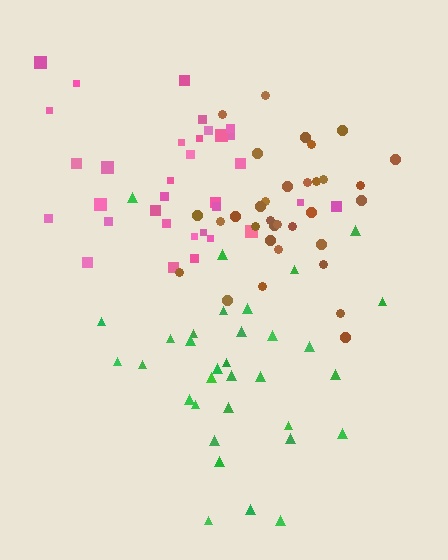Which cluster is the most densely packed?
Brown.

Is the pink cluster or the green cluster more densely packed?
Pink.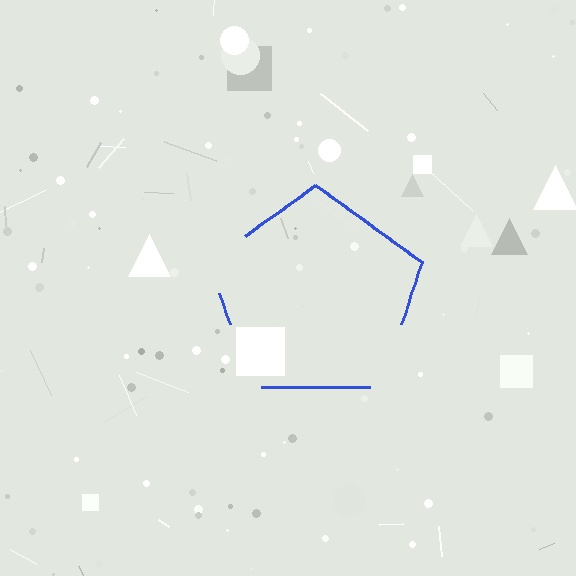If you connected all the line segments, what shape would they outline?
They would outline a pentagon.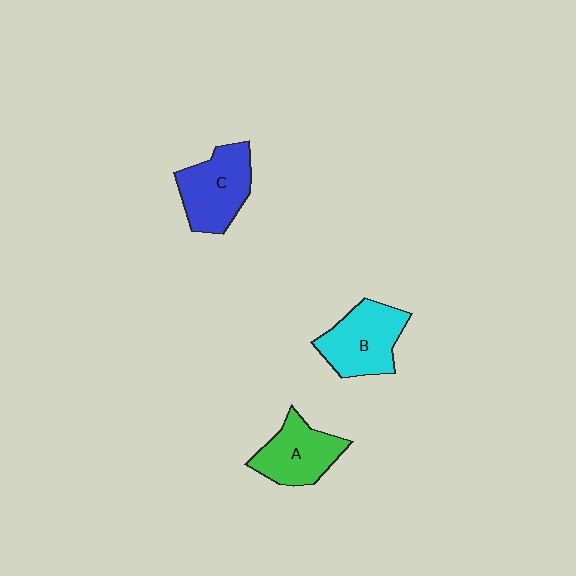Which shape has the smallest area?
Shape A (green).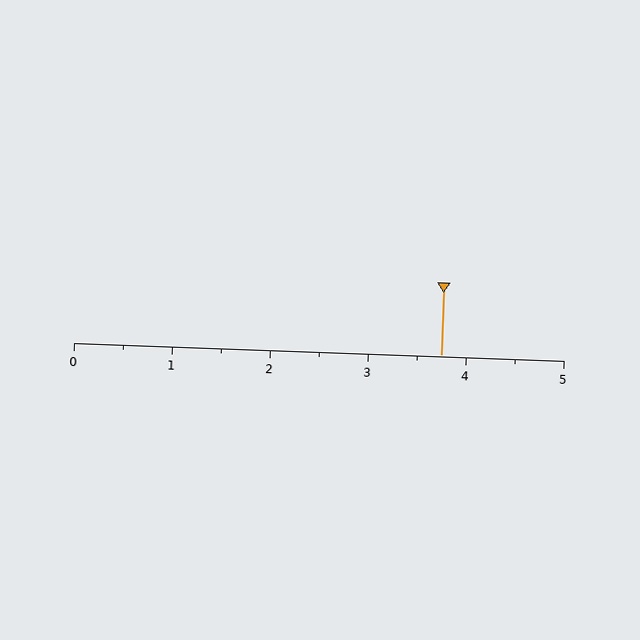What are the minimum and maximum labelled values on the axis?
The axis runs from 0 to 5.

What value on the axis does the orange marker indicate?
The marker indicates approximately 3.8.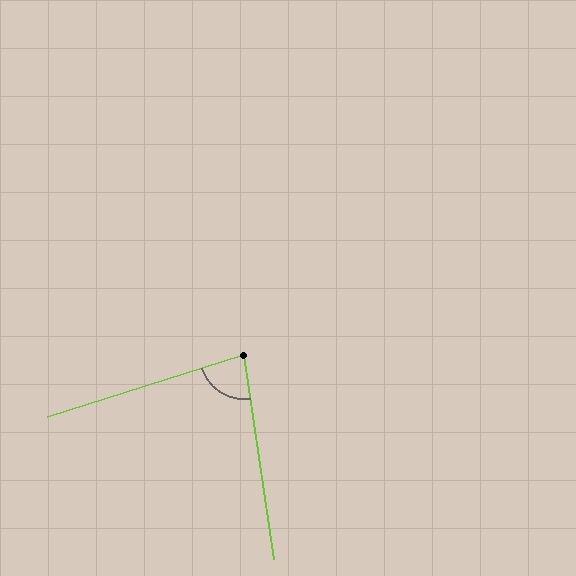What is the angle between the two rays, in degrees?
Approximately 81 degrees.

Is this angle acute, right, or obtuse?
It is acute.